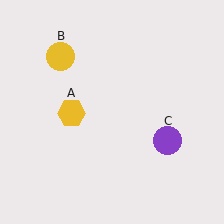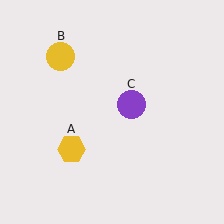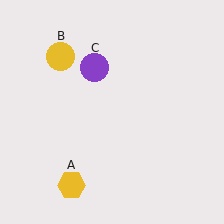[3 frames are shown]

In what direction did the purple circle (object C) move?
The purple circle (object C) moved up and to the left.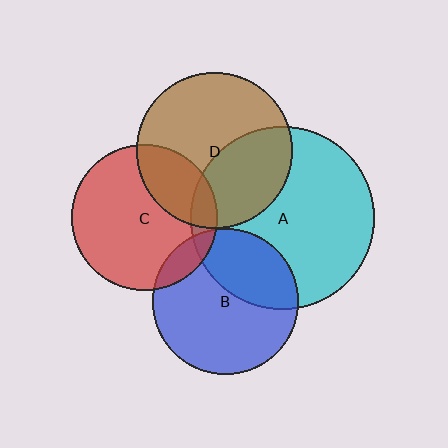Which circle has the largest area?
Circle A (cyan).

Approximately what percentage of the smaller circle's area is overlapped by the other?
Approximately 10%.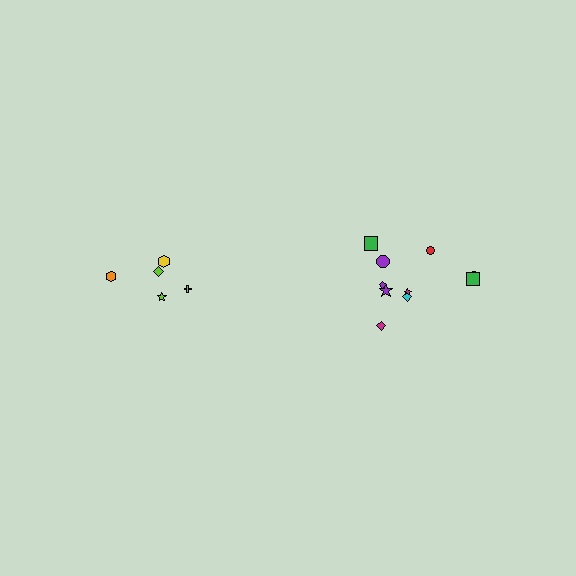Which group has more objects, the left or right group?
The right group.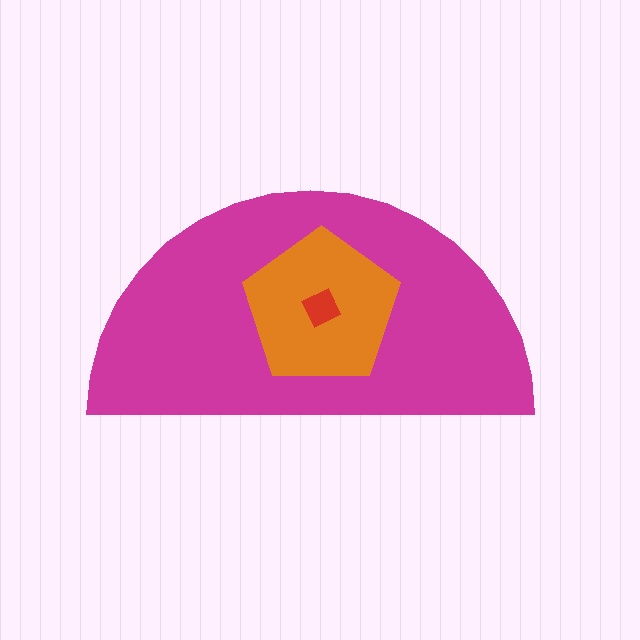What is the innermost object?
The red diamond.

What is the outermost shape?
The magenta semicircle.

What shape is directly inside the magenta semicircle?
The orange pentagon.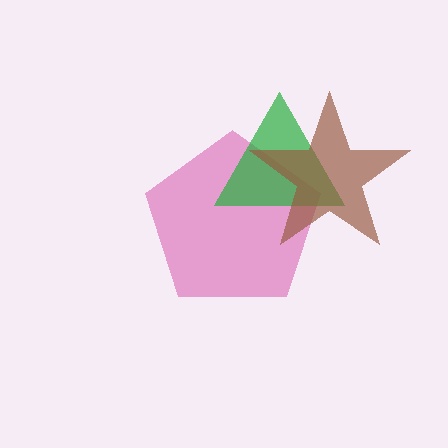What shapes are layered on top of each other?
The layered shapes are: a magenta pentagon, a green triangle, a brown star.